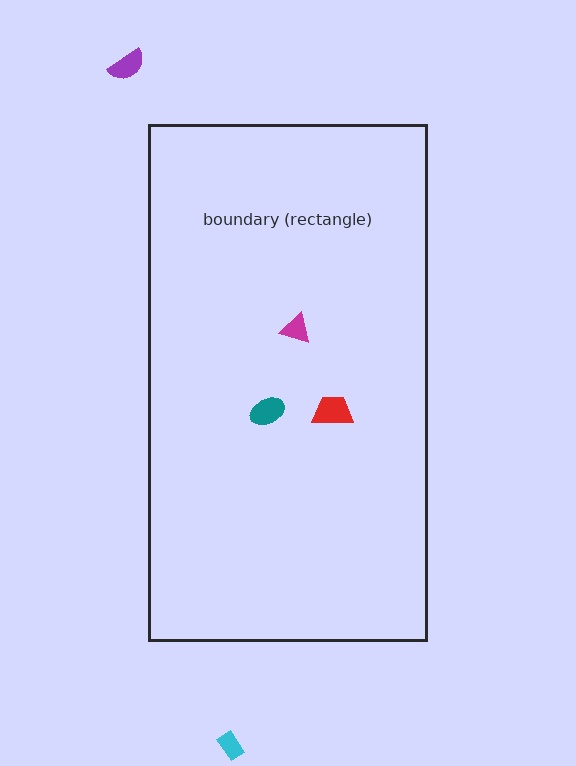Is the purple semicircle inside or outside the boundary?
Outside.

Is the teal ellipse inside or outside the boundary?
Inside.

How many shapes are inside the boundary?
3 inside, 2 outside.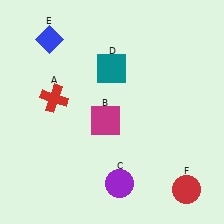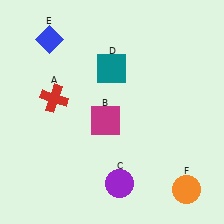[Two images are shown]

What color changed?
The circle (F) changed from red in Image 1 to orange in Image 2.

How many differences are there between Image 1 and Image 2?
There is 1 difference between the two images.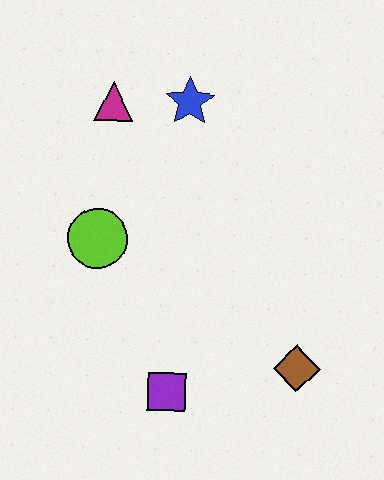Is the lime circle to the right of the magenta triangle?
No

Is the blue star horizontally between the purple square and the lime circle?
No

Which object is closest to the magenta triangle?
The blue star is closest to the magenta triangle.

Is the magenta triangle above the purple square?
Yes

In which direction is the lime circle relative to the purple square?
The lime circle is above the purple square.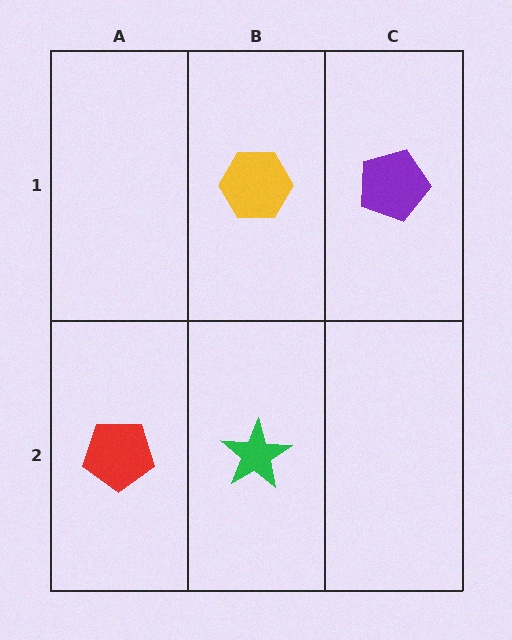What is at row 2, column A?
A red pentagon.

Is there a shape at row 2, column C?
No, that cell is empty.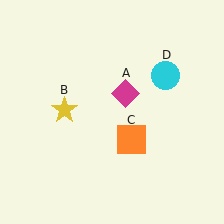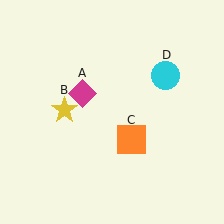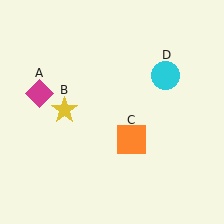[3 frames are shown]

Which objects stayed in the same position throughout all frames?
Yellow star (object B) and orange square (object C) and cyan circle (object D) remained stationary.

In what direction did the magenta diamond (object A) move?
The magenta diamond (object A) moved left.